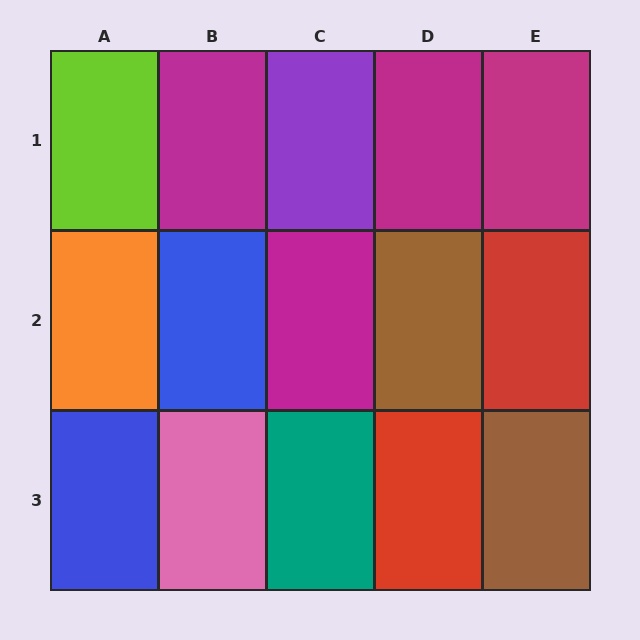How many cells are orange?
1 cell is orange.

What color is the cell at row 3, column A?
Blue.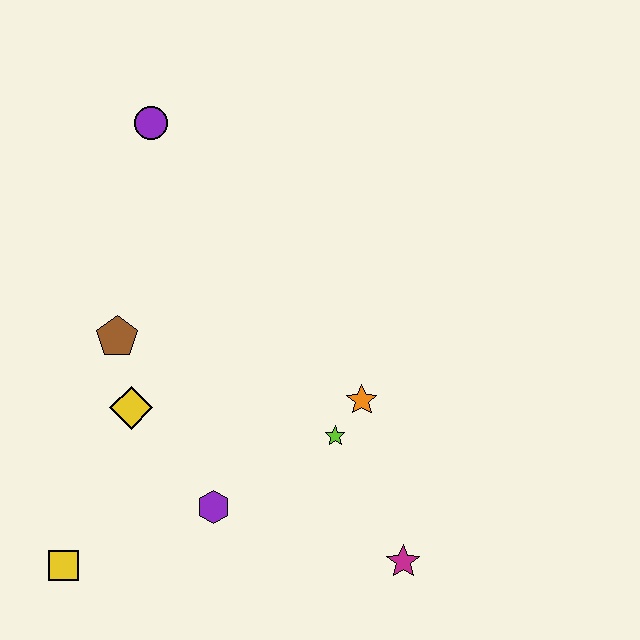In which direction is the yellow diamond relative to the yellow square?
The yellow diamond is above the yellow square.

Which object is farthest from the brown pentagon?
The magenta star is farthest from the brown pentagon.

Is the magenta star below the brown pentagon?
Yes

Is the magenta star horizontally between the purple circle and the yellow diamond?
No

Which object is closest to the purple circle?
The brown pentagon is closest to the purple circle.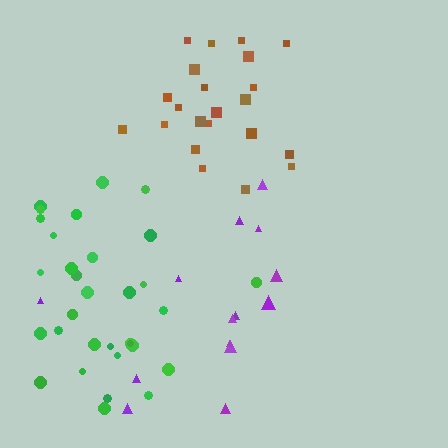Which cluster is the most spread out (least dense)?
Purple.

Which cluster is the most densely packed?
Brown.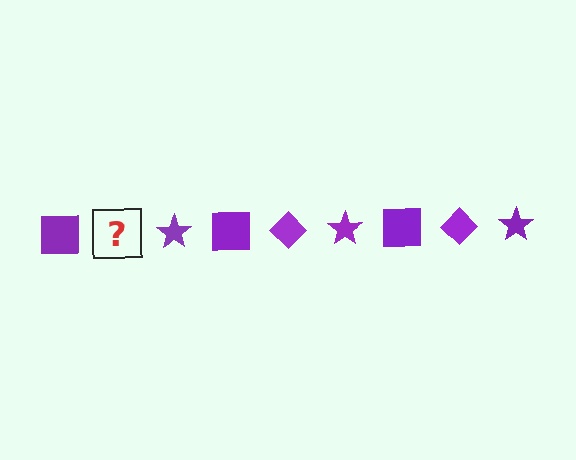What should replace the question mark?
The question mark should be replaced with a purple diamond.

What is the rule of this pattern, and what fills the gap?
The rule is that the pattern cycles through square, diamond, star shapes in purple. The gap should be filled with a purple diamond.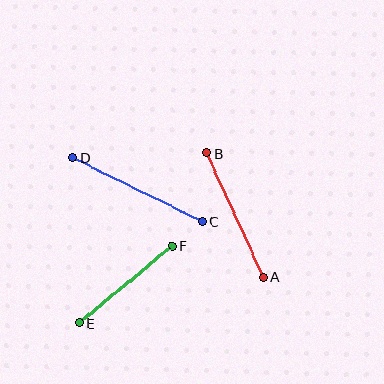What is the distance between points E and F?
The distance is approximately 121 pixels.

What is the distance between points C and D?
The distance is approximately 145 pixels.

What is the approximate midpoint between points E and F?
The midpoint is at approximately (125, 284) pixels.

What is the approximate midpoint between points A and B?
The midpoint is at approximately (235, 215) pixels.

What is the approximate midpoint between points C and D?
The midpoint is at approximately (137, 189) pixels.